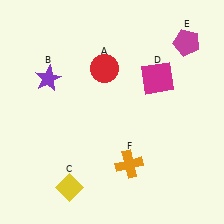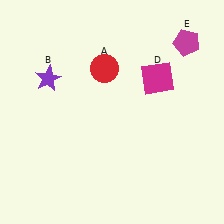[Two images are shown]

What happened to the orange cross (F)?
The orange cross (F) was removed in Image 2. It was in the bottom-right area of Image 1.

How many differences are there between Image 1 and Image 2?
There are 2 differences between the two images.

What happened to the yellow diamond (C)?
The yellow diamond (C) was removed in Image 2. It was in the bottom-left area of Image 1.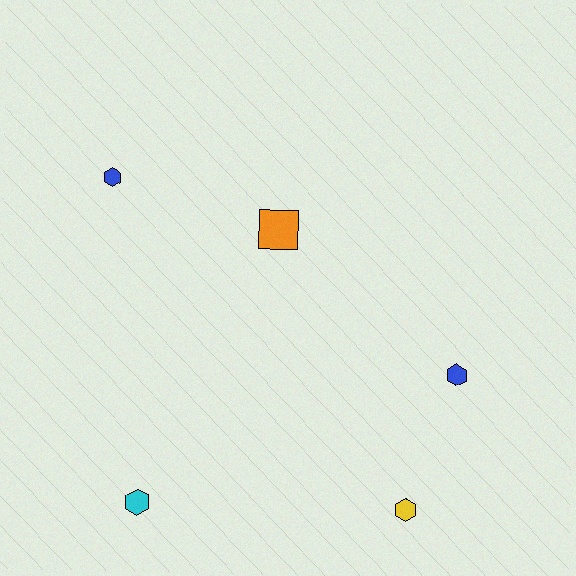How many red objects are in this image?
There are no red objects.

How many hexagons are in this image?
There are 4 hexagons.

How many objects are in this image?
There are 5 objects.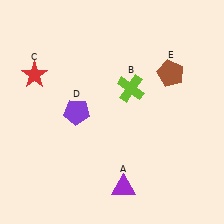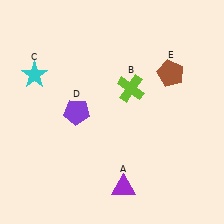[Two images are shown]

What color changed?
The star (C) changed from red in Image 1 to cyan in Image 2.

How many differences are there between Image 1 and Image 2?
There is 1 difference between the two images.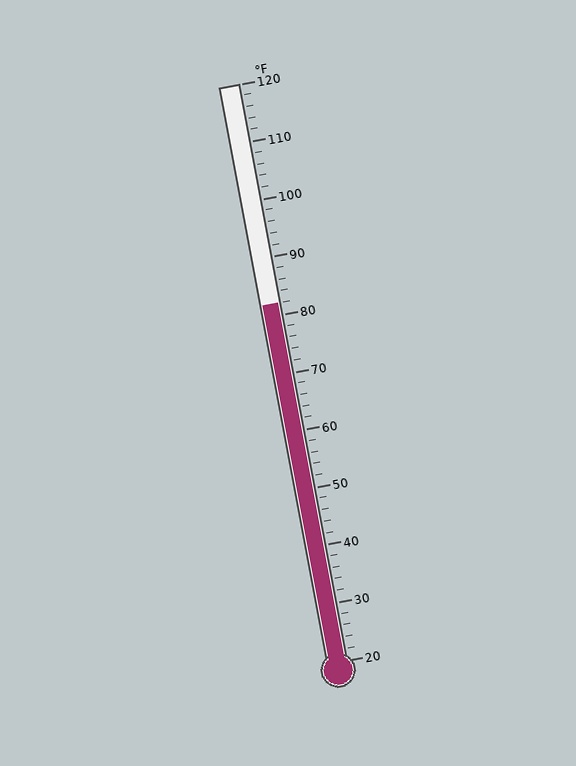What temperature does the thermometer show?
The thermometer shows approximately 82°F.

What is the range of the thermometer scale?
The thermometer scale ranges from 20°F to 120°F.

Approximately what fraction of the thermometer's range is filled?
The thermometer is filled to approximately 60% of its range.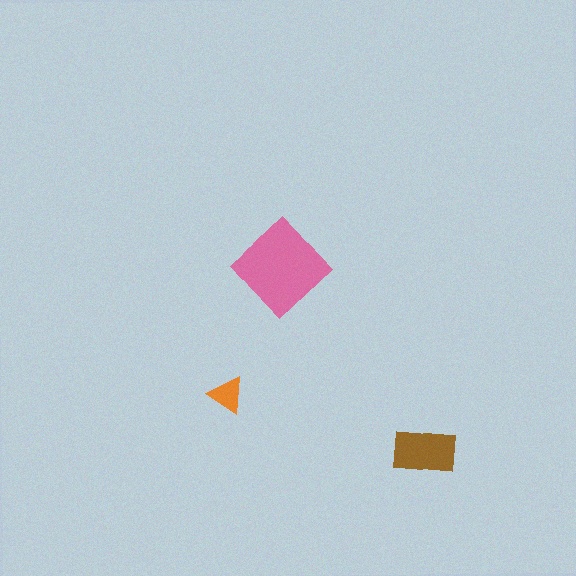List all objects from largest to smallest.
The pink diamond, the brown rectangle, the orange triangle.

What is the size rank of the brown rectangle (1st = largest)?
2nd.